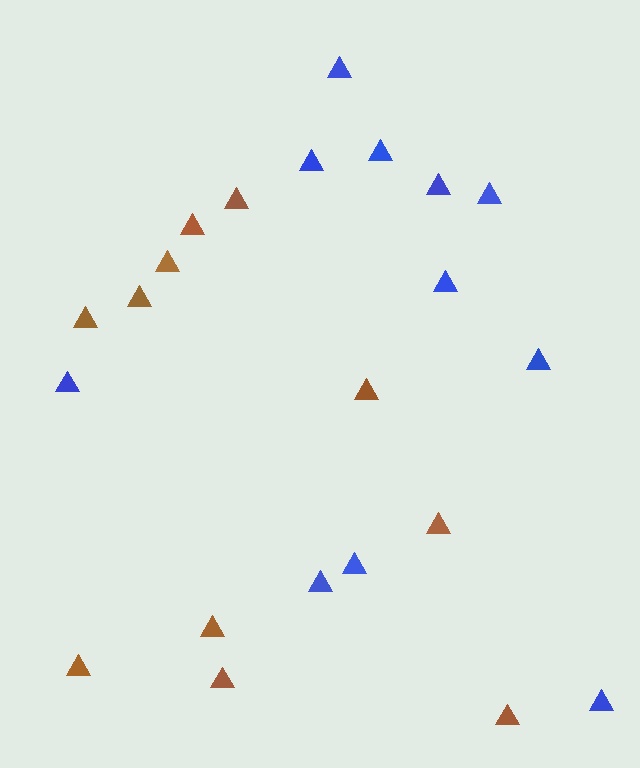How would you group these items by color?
There are 2 groups: one group of brown triangles (11) and one group of blue triangles (11).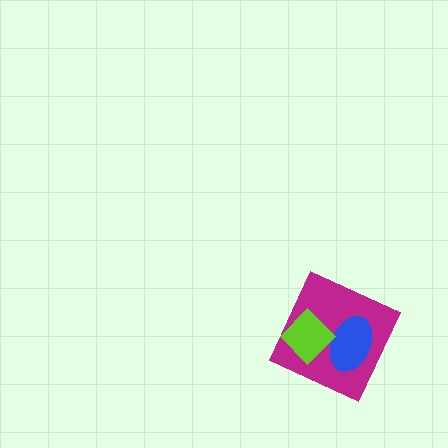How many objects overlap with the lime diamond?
2 objects overlap with the lime diamond.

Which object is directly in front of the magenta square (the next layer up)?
The blue ellipse is directly in front of the magenta square.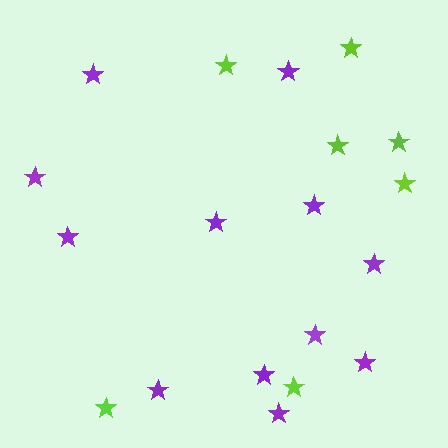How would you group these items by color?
There are 2 groups: one group of lime stars (7) and one group of purple stars (12).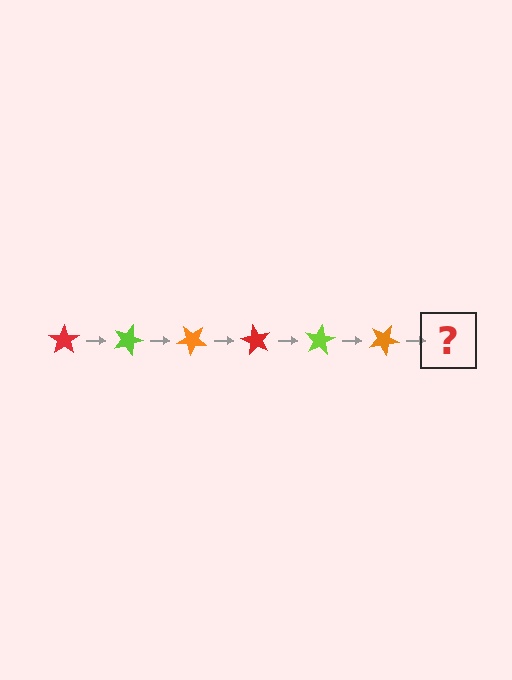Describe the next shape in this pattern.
It should be a red star, rotated 120 degrees from the start.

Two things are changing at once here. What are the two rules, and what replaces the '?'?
The two rules are that it rotates 20 degrees each step and the color cycles through red, lime, and orange. The '?' should be a red star, rotated 120 degrees from the start.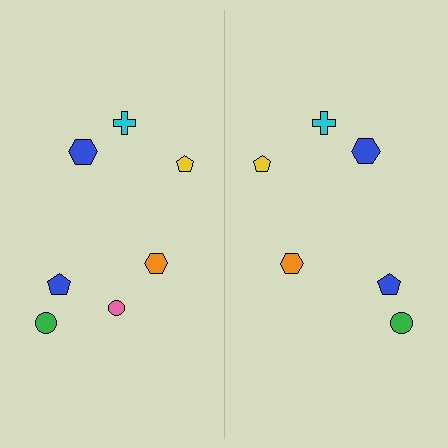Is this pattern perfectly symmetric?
No, the pattern is not perfectly symmetric. A pink circle is missing from the right side.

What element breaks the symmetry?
A pink circle is missing from the right side.